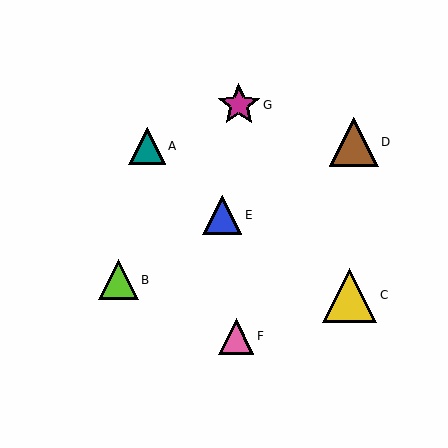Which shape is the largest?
The yellow triangle (labeled C) is the largest.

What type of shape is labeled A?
Shape A is a teal triangle.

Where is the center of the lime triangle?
The center of the lime triangle is at (118, 280).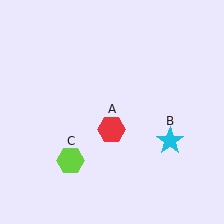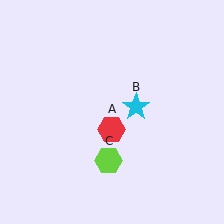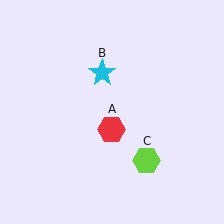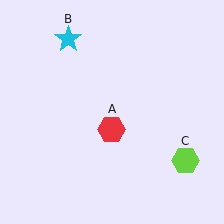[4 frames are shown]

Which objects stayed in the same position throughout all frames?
Red hexagon (object A) remained stationary.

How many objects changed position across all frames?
2 objects changed position: cyan star (object B), lime hexagon (object C).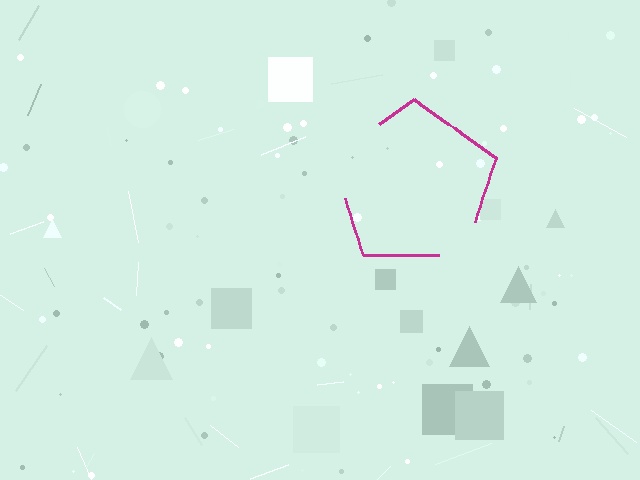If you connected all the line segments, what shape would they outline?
They would outline a pentagon.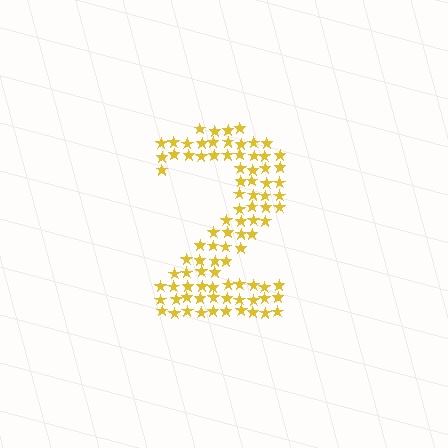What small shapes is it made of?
It is made of small stars.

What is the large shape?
The large shape is the digit 2.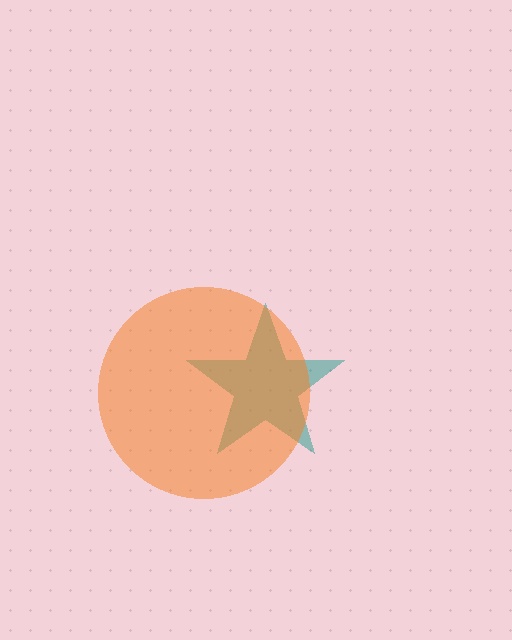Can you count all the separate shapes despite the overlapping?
Yes, there are 2 separate shapes.